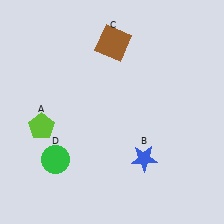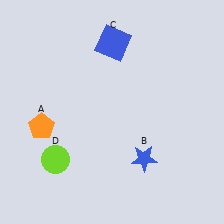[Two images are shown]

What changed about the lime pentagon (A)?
In Image 1, A is lime. In Image 2, it changed to orange.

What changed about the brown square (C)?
In Image 1, C is brown. In Image 2, it changed to blue.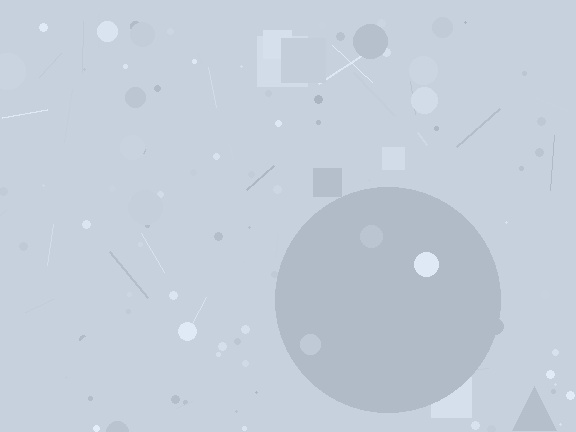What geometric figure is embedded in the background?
A circle is embedded in the background.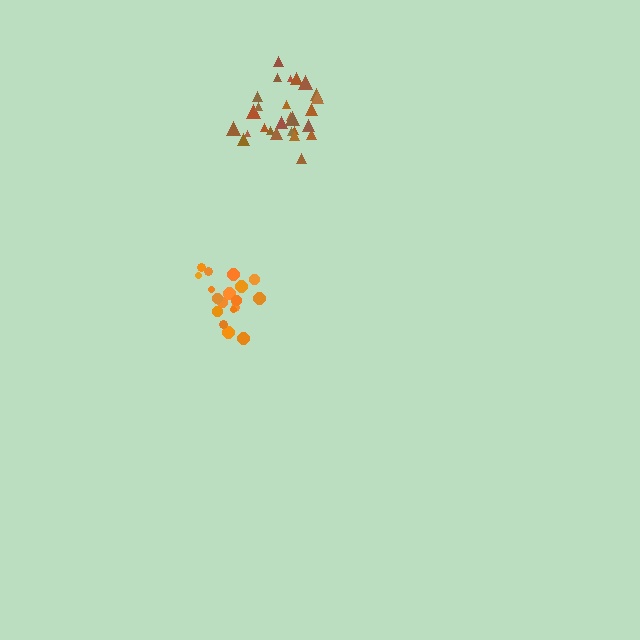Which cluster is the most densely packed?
Brown.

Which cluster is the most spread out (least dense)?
Orange.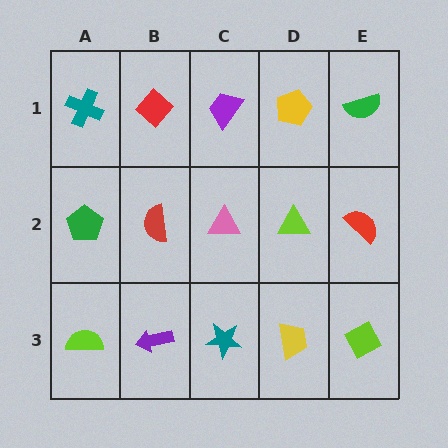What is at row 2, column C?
A pink triangle.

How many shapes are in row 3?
5 shapes.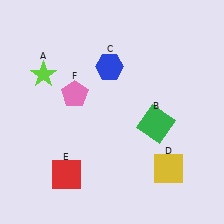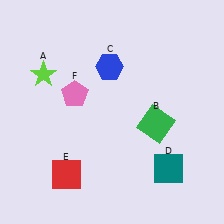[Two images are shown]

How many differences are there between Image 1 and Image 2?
There is 1 difference between the two images.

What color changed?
The square (D) changed from yellow in Image 1 to teal in Image 2.